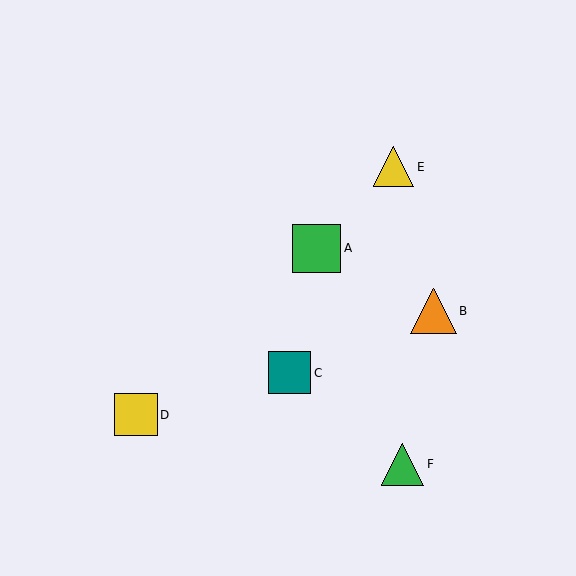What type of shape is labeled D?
Shape D is a yellow square.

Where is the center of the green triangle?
The center of the green triangle is at (403, 464).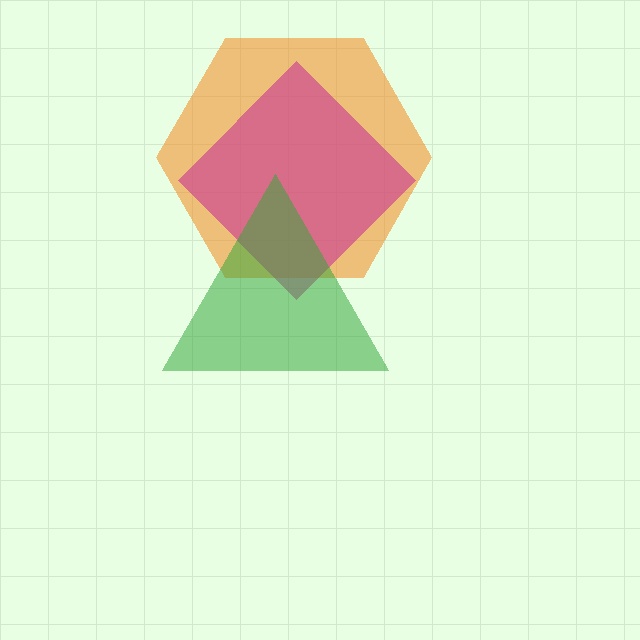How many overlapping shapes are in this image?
There are 3 overlapping shapes in the image.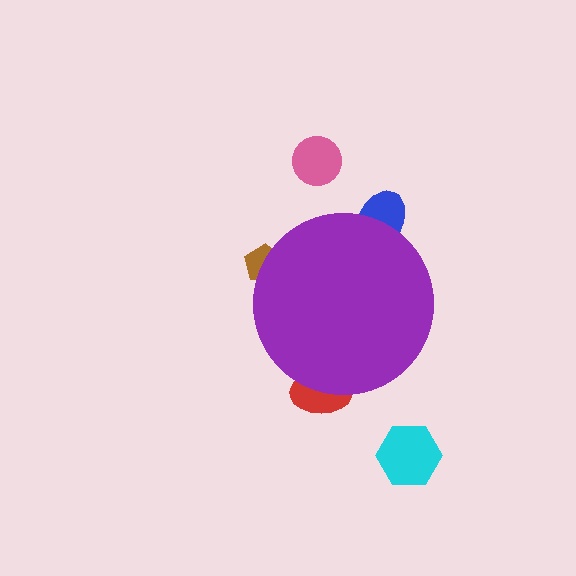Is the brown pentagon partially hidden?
Yes, the brown pentagon is partially hidden behind the purple circle.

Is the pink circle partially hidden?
No, the pink circle is fully visible.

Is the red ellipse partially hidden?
Yes, the red ellipse is partially hidden behind the purple circle.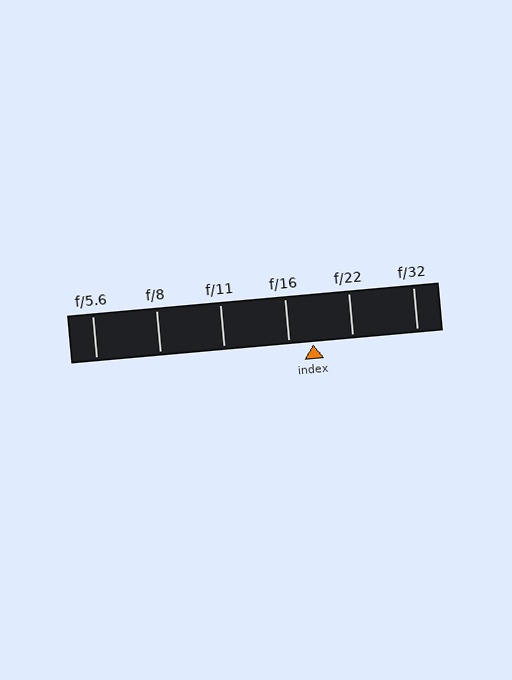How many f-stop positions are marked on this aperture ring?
There are 6 f-stop positions marked.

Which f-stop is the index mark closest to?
The index mark is closest to f/16.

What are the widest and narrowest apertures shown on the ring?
The widest aperture shown is f/5.6 and the narrowest is f/32.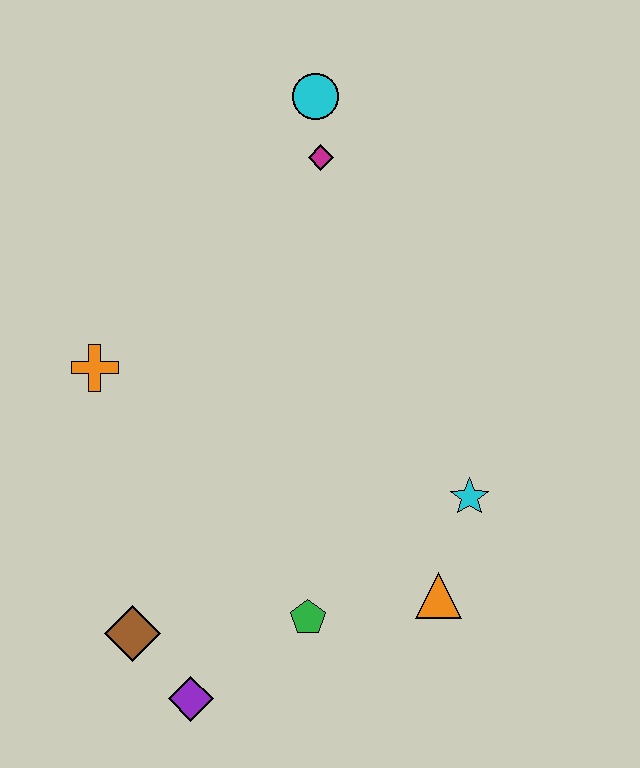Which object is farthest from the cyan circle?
The purple diamond is farthest from the cyan circle.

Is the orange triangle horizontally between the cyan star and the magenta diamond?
Yes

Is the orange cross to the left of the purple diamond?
Yes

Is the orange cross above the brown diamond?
Yes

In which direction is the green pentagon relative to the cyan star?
The green pentagon is to the left of the cyan star.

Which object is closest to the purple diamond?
The brown diamond is closest to the purple diamond.